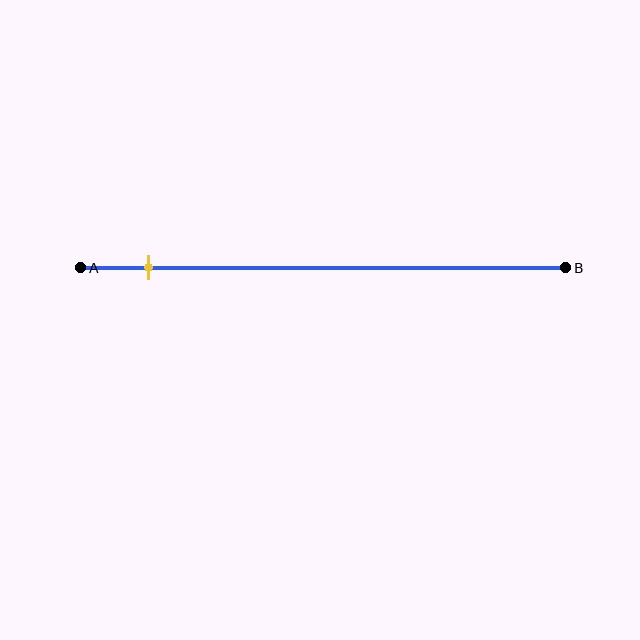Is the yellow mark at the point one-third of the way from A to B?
No, the mark is at about 15% from A, not at the 33% one-third point.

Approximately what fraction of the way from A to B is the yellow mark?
The yellow mark is approximately 15% of the way from A to B.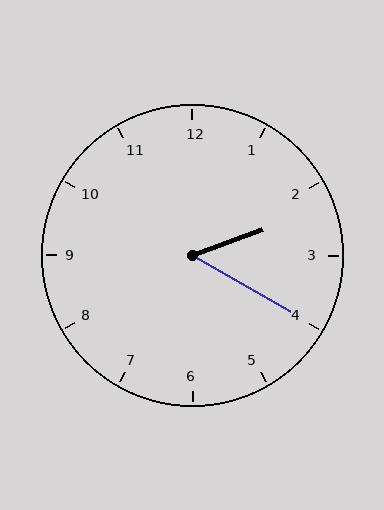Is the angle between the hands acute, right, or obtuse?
It is acute.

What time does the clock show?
2:20.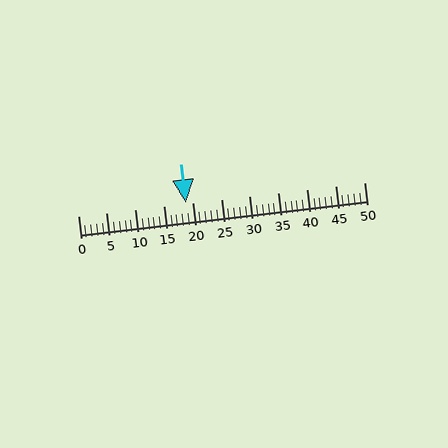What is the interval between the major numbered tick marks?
The major tick marks are spaced 5 units apart.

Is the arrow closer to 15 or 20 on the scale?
The arrow is closer to 20.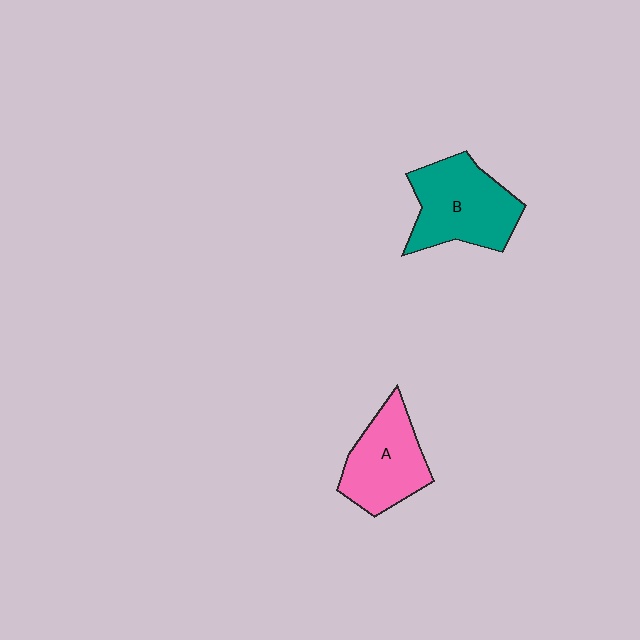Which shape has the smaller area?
Shape A (pink).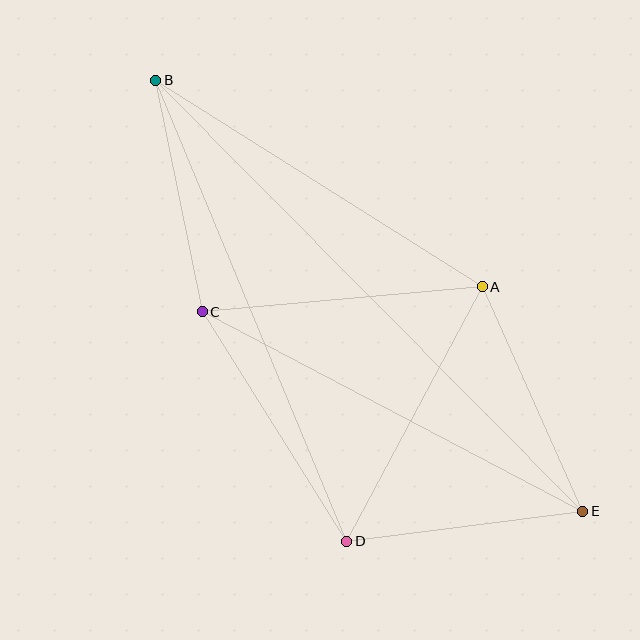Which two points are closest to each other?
Points B and C are closest to each other.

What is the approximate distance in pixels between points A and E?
The distance between A and E is approximately 246 pixels.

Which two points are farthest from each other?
Points B and E are farthest from each other.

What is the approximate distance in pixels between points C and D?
The distance between C and D is approximately 271 pixels.